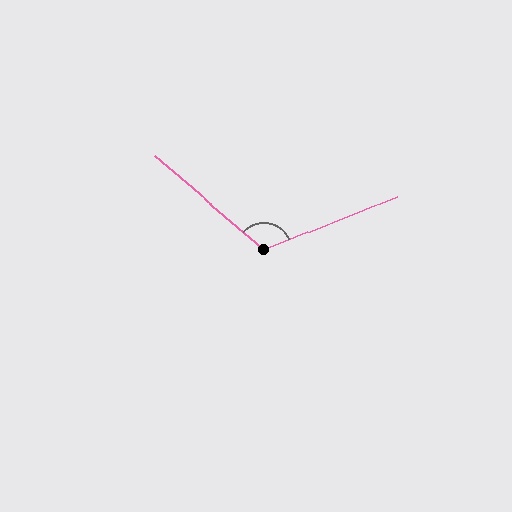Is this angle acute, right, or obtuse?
It is obtuse.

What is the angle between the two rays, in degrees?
Approximately 118 degrees.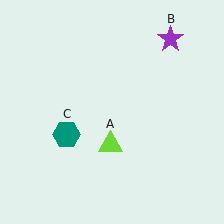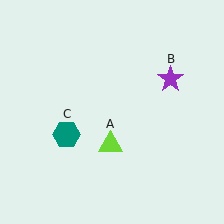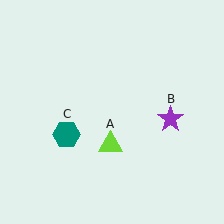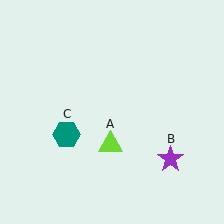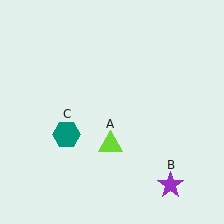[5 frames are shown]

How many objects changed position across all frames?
1 object changed position: purple star (object B).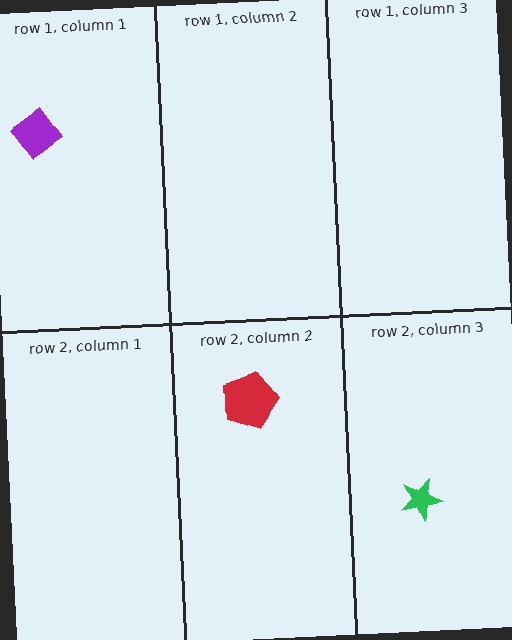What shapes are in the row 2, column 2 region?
The red pentagon.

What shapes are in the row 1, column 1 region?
The purple diamond.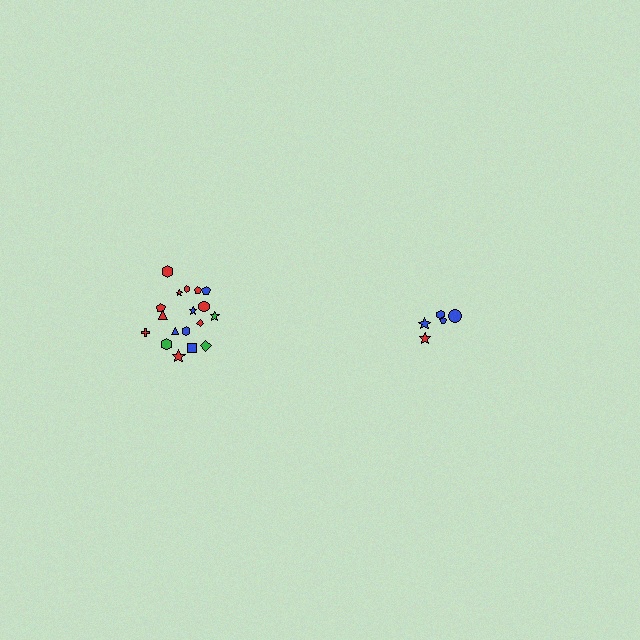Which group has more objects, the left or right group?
The left group.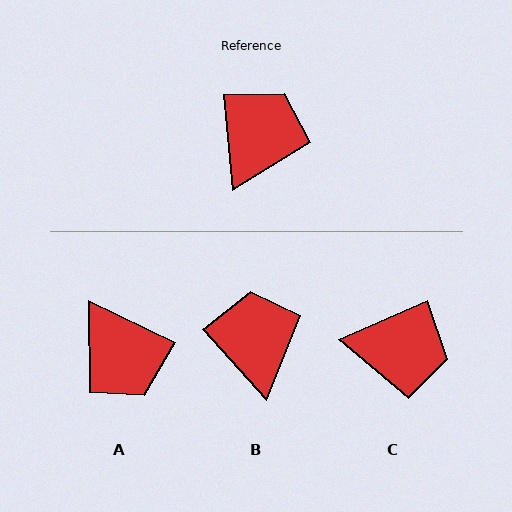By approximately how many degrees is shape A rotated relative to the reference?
Approximately 121 degrees clockwise.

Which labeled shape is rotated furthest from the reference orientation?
A, about 121 degrees away.